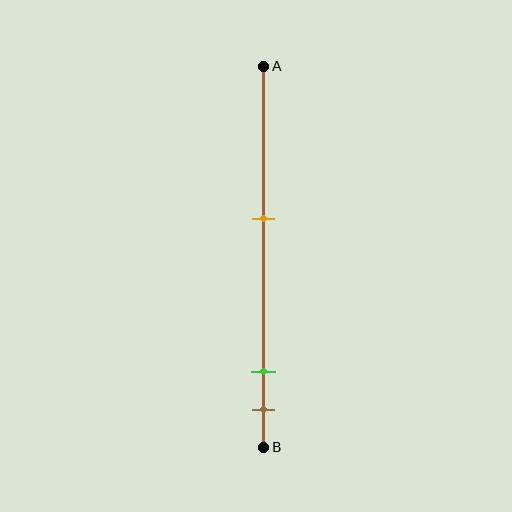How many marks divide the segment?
There are 3 marks dividing the segment.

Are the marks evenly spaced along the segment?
No, the marks are not evenly spaced.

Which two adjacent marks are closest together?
The green and brown marks are the closest adjacent pair.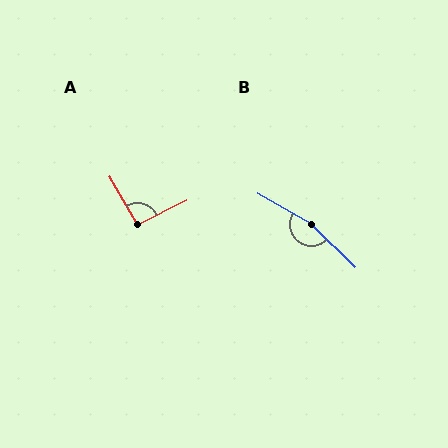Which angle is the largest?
B, at approximately 165 degrees.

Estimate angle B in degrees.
Approximately 165 degrees.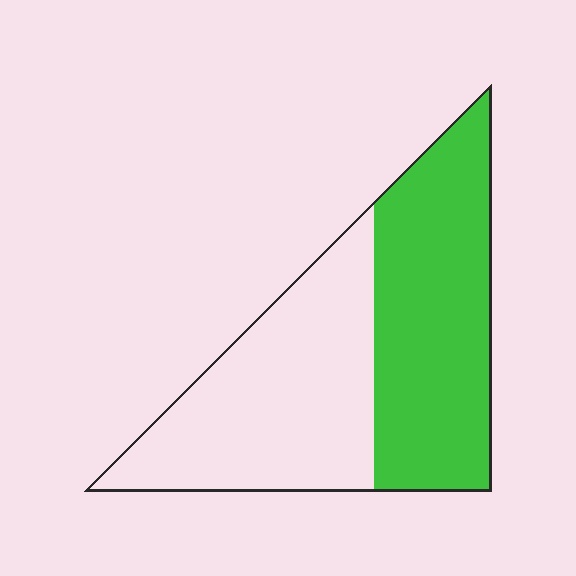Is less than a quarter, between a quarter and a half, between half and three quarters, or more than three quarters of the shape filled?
Between a quarter and a half.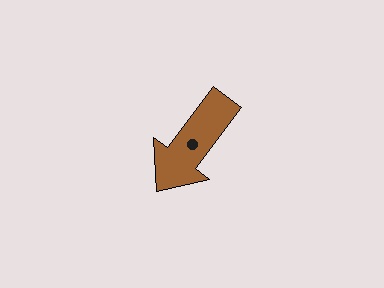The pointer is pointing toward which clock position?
Roughly 7 o'clock.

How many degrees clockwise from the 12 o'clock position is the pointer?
Approximately 217 degrees.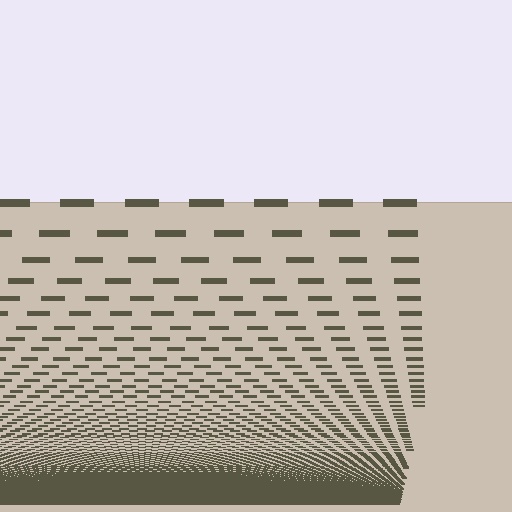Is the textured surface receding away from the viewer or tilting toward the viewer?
The surface appears to tilt toward the viewer. Texture elements get larger and sparser toward the top.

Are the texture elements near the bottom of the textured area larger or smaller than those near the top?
Smaller. The gradient is inverted — elements near the bottom are smaller and denser.